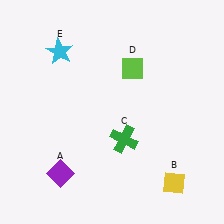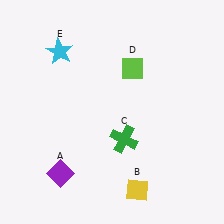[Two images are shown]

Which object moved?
The yellow diamond (B) moved left.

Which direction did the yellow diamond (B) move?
The yellow diamond (B) moved left.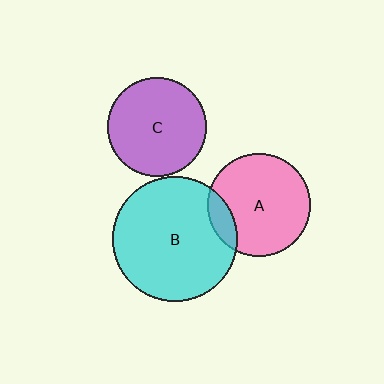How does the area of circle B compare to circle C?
Approximately 1.6 times.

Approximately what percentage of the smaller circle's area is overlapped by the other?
Approximately 15%.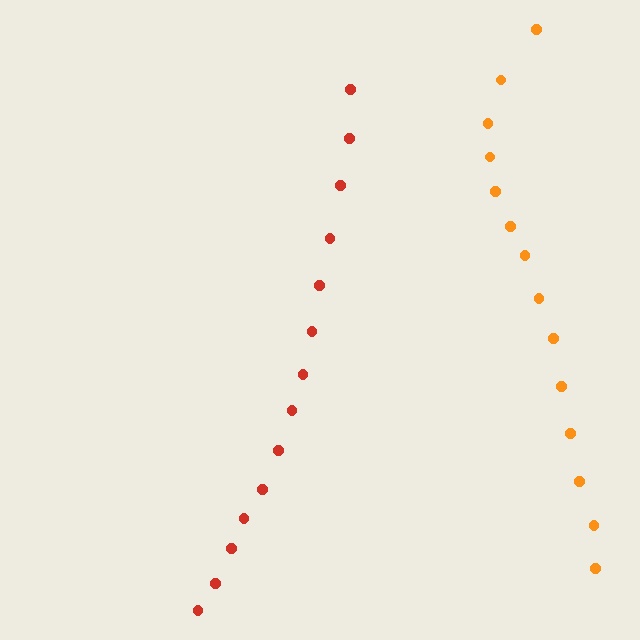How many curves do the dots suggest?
There are 2 distinct paths.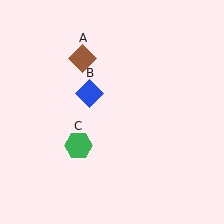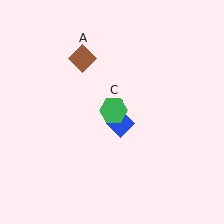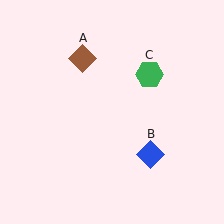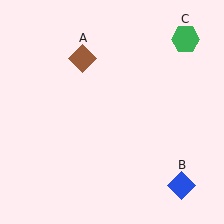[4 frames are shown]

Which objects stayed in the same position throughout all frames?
Brown diamond (object A) remained stationary.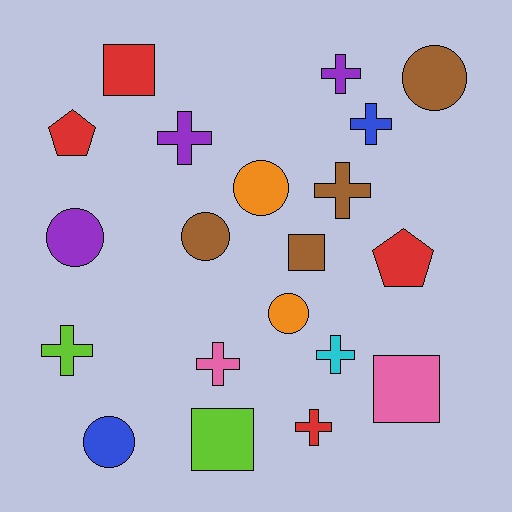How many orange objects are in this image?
There are 2 orange objects.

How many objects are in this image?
There are 20 objects.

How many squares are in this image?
There are 4 squares.